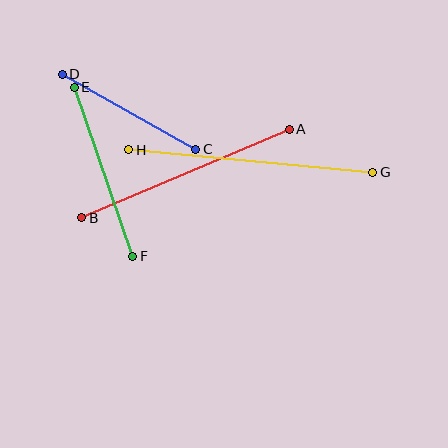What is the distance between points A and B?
The distance is approximately 226 pixels.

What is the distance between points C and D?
The distance is approximately 153 pixels.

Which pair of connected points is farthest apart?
Points G and H are farthest apart.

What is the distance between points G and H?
The distance is approximately 245 pixels.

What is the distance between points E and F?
The distance is approximately 179 pixels.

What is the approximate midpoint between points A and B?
The midpoint is at approximately (186, 173) pixels.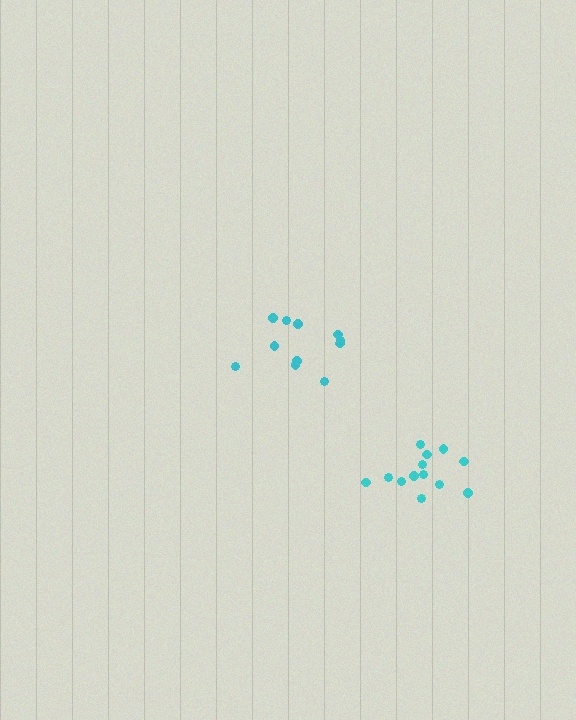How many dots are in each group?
Group 1: 11 dots, Group 2: 13 dots (24 total).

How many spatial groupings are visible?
There are 2 spatial groupings.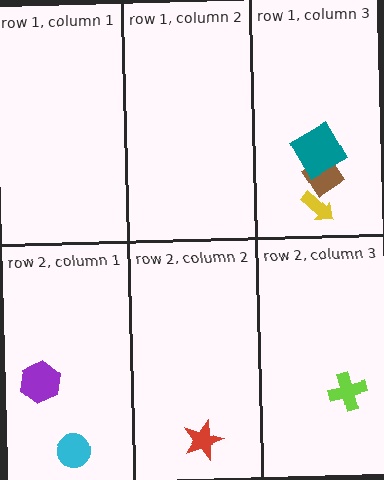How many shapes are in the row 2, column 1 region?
2.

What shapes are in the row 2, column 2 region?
The red star.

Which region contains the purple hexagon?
The row 2, column 1 region.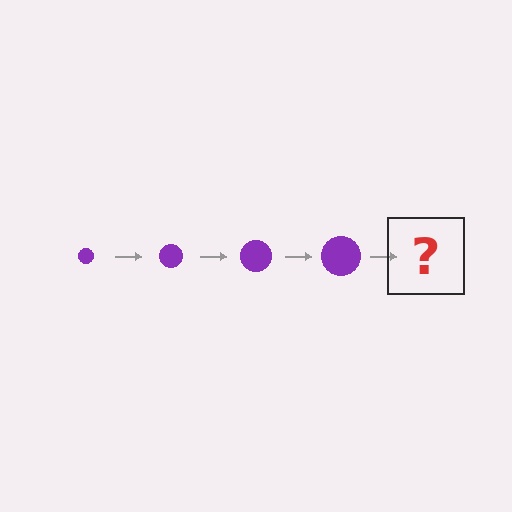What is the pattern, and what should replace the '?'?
The pattern is that the circle gets progressively larger each step. The '?' should be a purple circle, larger than the previous one.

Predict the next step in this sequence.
The next step is a purple circle, larger than the previous one.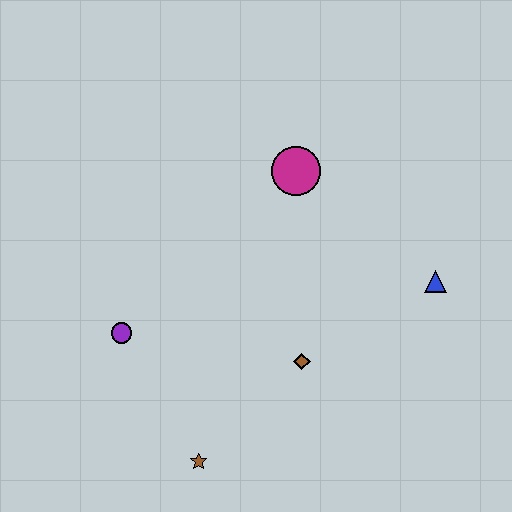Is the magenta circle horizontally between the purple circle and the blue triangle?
Yes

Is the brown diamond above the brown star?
Yes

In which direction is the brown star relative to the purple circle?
The brown star is below the purple circle.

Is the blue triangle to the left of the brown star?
No